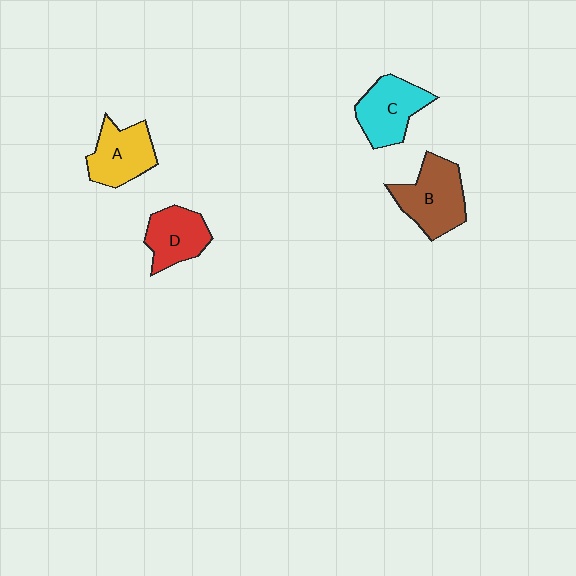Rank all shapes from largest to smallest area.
From largest to smallest: B (brown), C (cyan), A (yellow), D (red).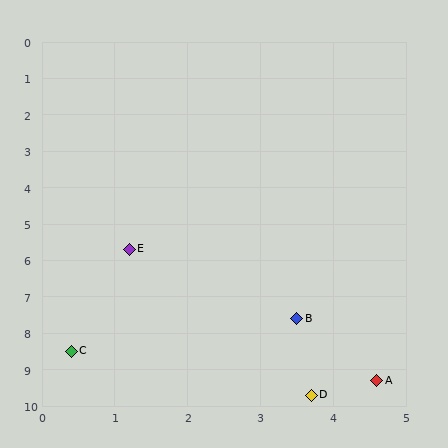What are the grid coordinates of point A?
Point A is at approximately (4.6, 9.3).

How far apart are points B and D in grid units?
Points B and D are about 2.1 grid units apart.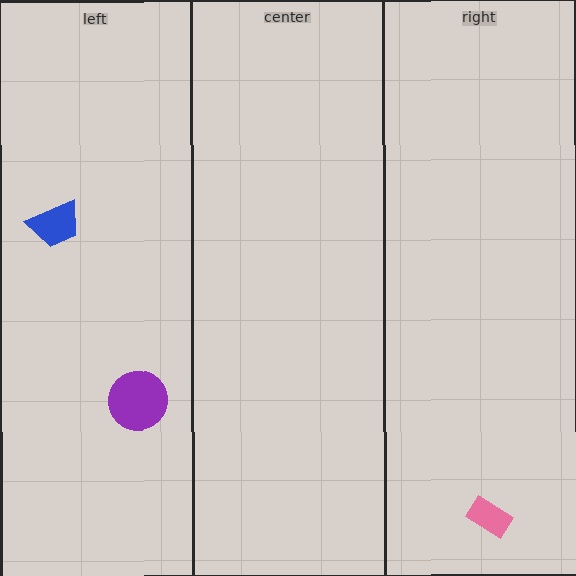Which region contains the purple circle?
The left region.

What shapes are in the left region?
The purple circle, the blue trapezoid.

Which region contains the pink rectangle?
The right region.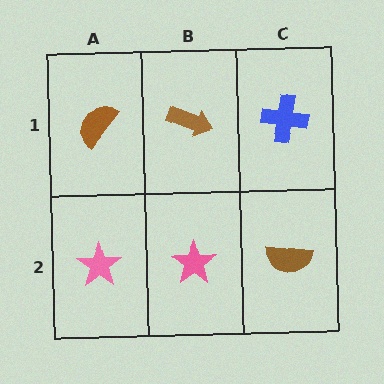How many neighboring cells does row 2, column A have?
2.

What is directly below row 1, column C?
A brown semicircle.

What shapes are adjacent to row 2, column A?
A brown semicircle (row 1, column A), a pink star (row 2, column B).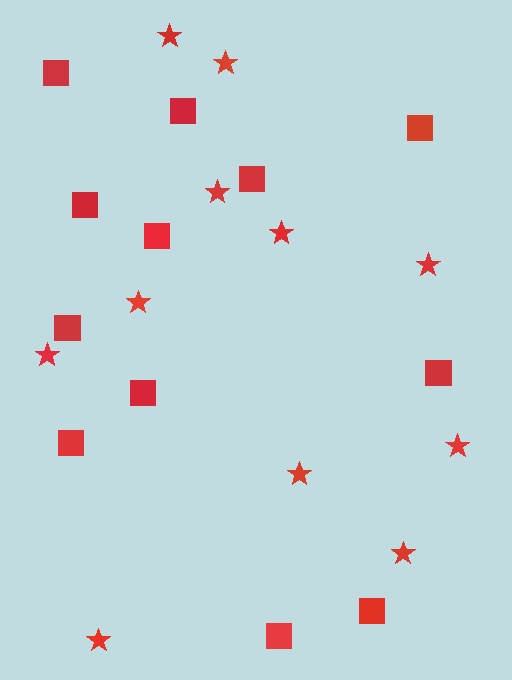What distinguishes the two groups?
There are 2 groups: one group of stars (11) and one group of squares (12).